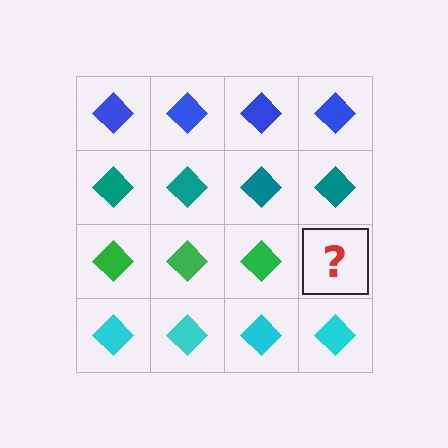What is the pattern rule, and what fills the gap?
The rule is that each row has a consistent color. The gap should be filled with a green diamond.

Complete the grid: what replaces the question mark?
The question mark should be replaced with a green diamond.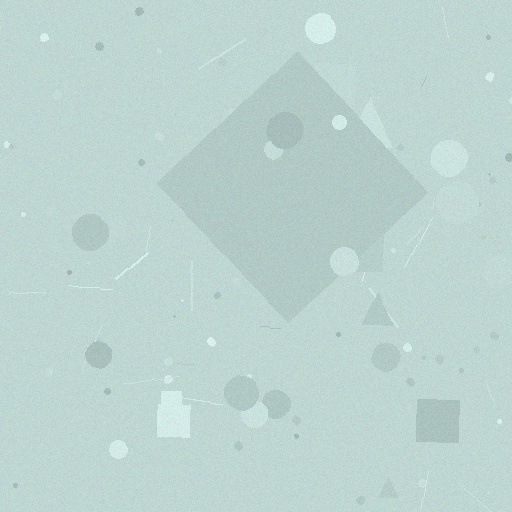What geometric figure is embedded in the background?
A diamond is embedded in the background.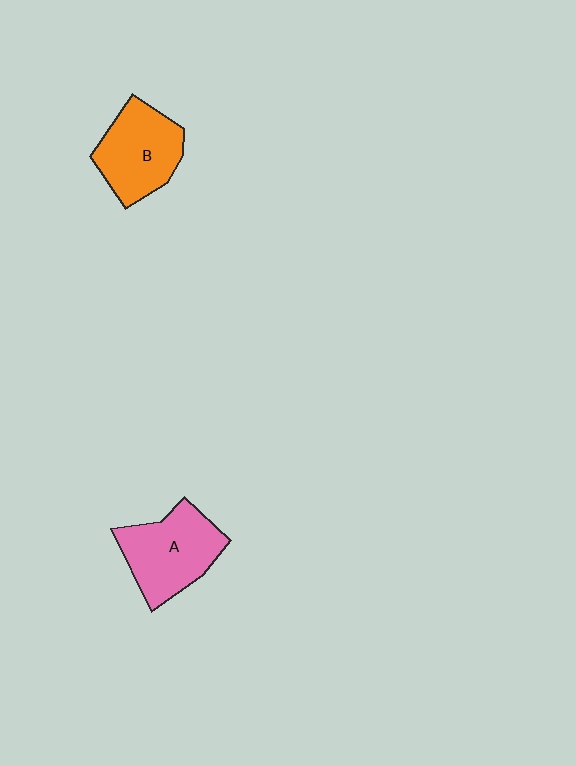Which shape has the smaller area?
Shape B (orange).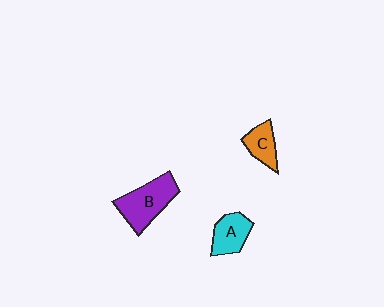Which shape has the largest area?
Shape B (purple).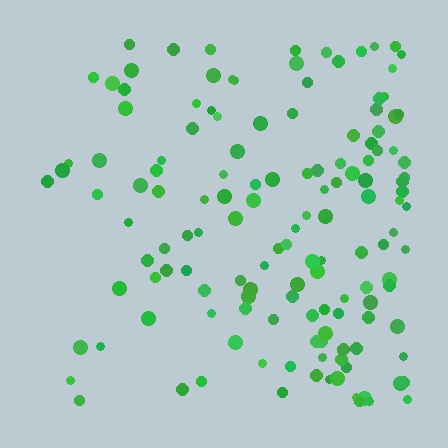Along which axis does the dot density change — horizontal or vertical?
Horizontal.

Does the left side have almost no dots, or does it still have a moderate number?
Still a moderate number, just noticeably fewer than the right.